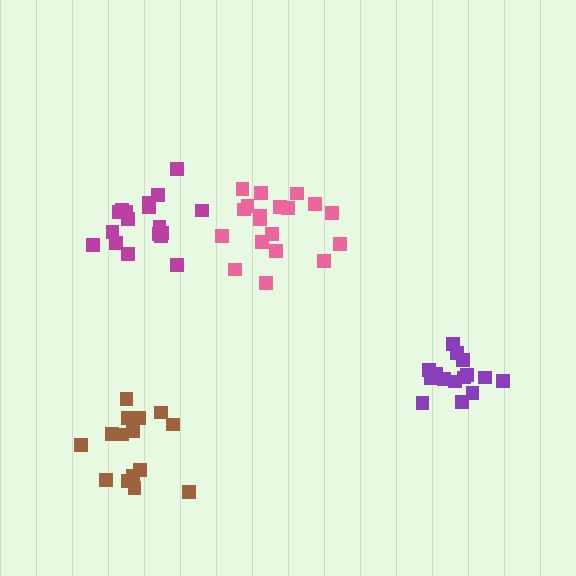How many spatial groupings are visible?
There are 4 spatial groupings.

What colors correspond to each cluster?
The clusters are colored: pink, purple, magenta, brown.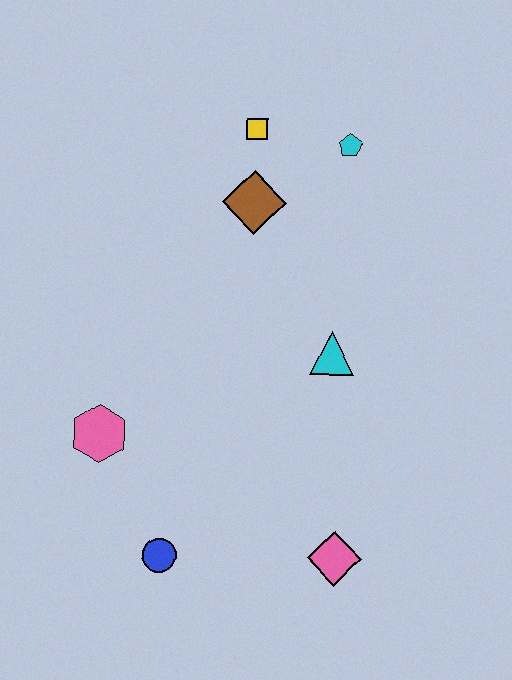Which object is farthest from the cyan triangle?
The blue circle is farthest from the cyan triangle.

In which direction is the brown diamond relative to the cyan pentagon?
The brown diamond is to the left of the cyan pentagon.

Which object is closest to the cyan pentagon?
The yellow square is closest to the cyan pentagon.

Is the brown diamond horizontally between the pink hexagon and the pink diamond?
Yes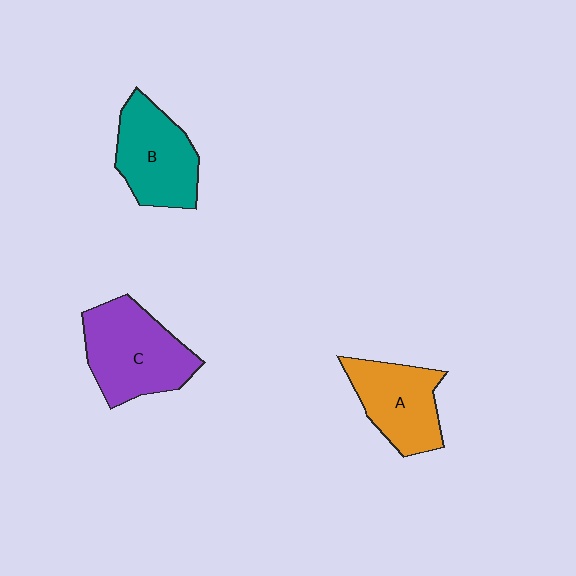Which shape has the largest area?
Shape C (purple).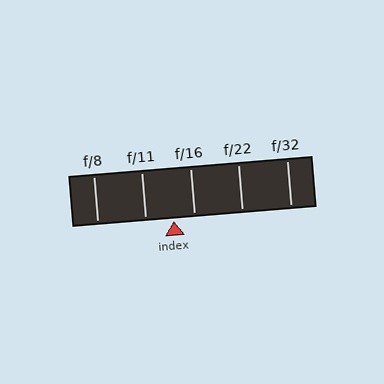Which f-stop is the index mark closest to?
The index mark is closest to f/16.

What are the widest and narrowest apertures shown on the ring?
The widest aperture shown is f/8 and the narrowest is f/32.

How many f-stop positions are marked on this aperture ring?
There are 5 f-stop positions marked.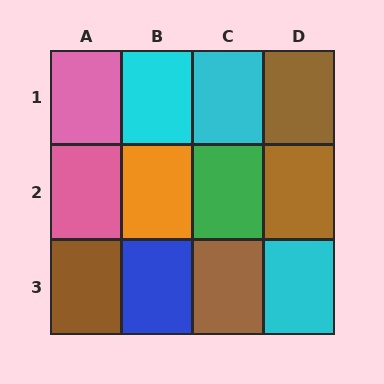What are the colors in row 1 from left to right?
Pink, cyan, cyan, brown.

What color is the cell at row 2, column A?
Pink.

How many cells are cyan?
3 cells are cyan.